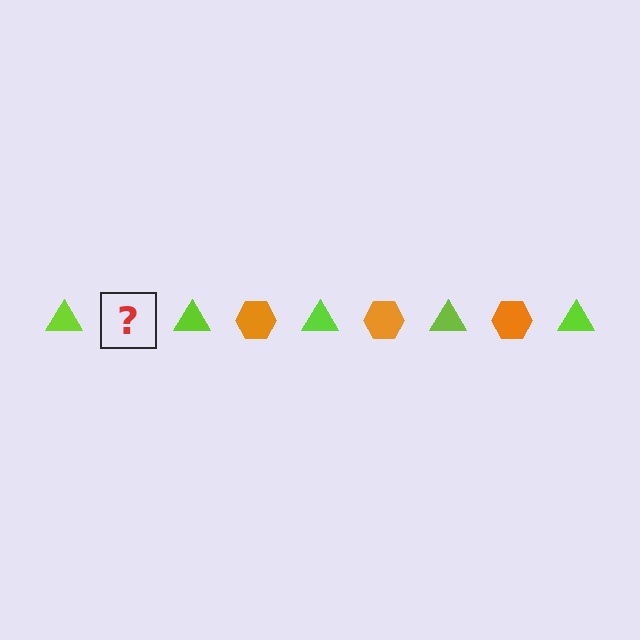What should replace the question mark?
The question mark should be replaced with an orange hexagon.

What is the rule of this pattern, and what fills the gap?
The rule is that the pattern alternates between lime triangle and orange hexagon. The gap should be filled with an orange hexagon.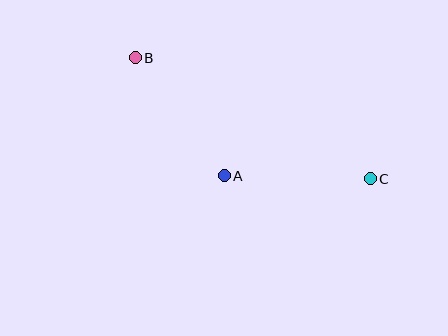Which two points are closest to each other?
Points A and C are closest to each other.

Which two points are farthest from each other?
Points B and C are farthest from each other.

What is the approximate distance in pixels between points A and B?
The distance between A and B is approximately 148 pixels.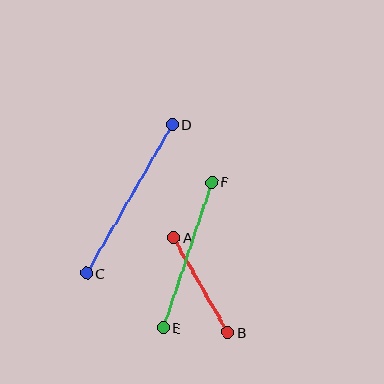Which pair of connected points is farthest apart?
Points C and D are farthest apart.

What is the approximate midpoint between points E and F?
The midpoint is at approximately (188, 255) pixels.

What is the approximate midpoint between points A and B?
The midpoint is at approximately (201, 285) pixels.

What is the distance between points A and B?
The distance is approximately 109 pixels.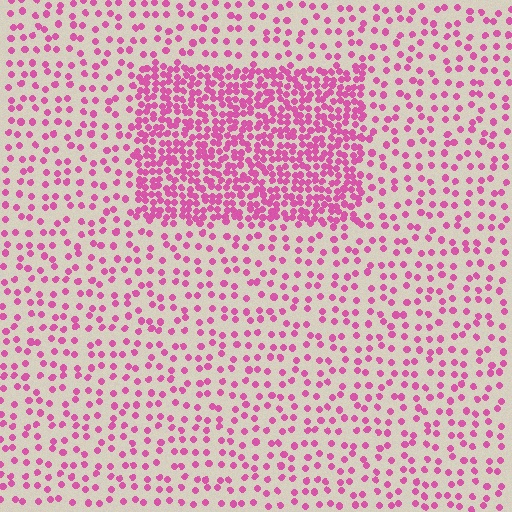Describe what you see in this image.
The image contains small pink elements arranged at two different densities. A rectangle-shaped region is visible where the elements are more densely packed than the surrounding area.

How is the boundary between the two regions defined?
The boundary is defined by a change in element density (approximately 2.7x ratio). All elements are the same color, size, and shape.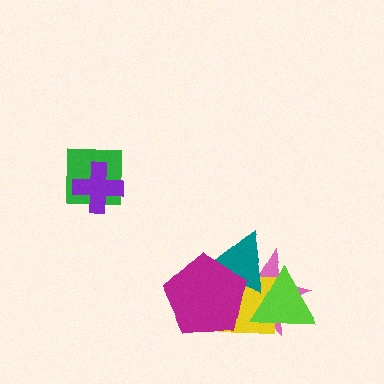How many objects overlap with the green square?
1 object overlaps with the green square.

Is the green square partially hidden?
Yes, it is partially covered by another shape.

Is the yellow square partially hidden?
Yes, it is partially covered by another shape.